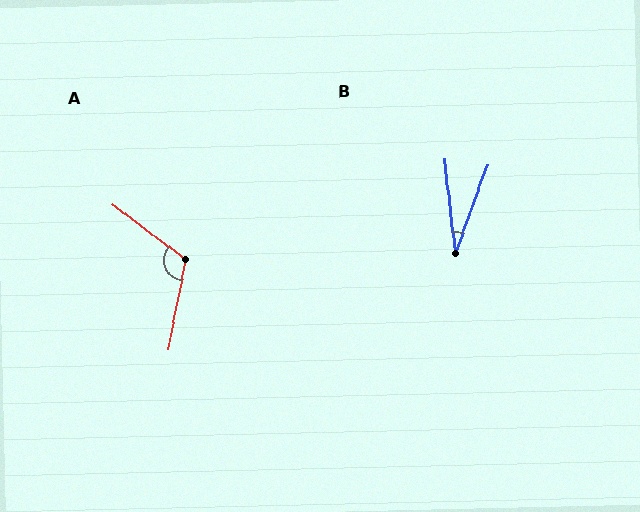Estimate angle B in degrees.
Approximately 27 degrees.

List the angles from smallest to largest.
B (27°), A (116°).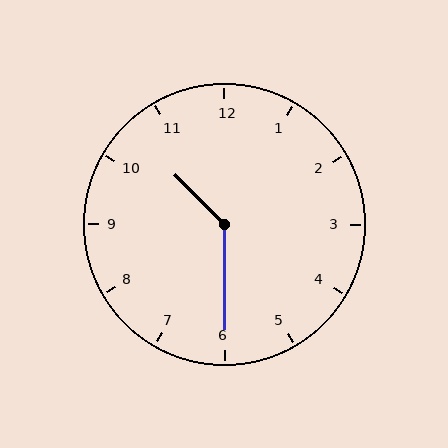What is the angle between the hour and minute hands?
Approximately 135 degrees.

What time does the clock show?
10:30.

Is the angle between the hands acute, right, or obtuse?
It is obtuse.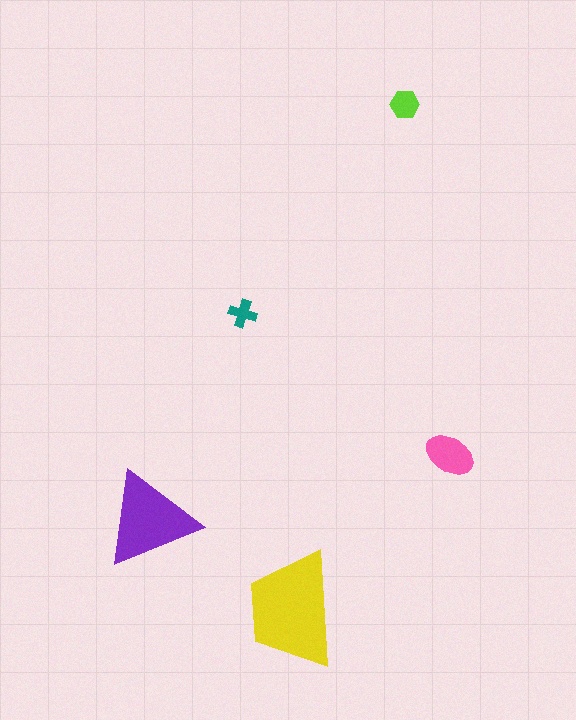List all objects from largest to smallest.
The yellow trapezoid, the purple triangle, the pink ellipse, the lime hexagon, the teal cross.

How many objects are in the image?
There are 5 objects in the image.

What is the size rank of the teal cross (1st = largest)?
5th.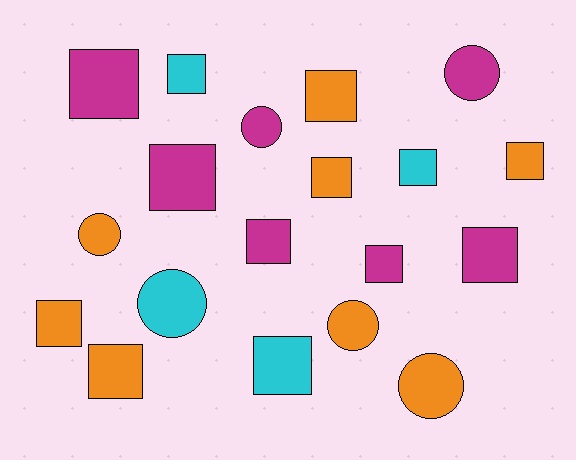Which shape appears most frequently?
Square, with 13 objects.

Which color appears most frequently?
Orange, with 8 objects.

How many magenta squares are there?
There are 5 magenta squares.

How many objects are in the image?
There are 19 objects.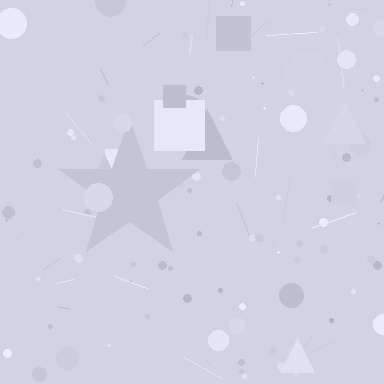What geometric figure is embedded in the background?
A star is embedded in the background.